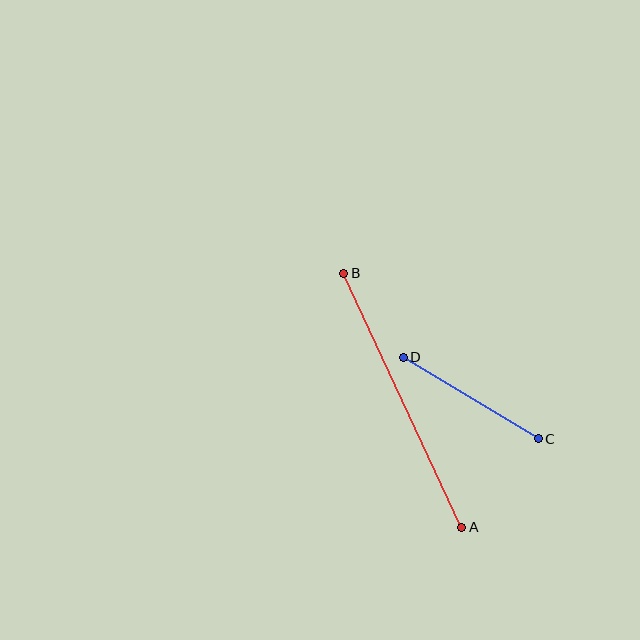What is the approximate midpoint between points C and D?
The midpoint is at approximately (471, 398) pixels.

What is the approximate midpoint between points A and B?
The midpoint is at approximately (403, 400) pixels.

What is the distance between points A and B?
The distance is approximately 280 pixels.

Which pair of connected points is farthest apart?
Points A and B are farthest apart.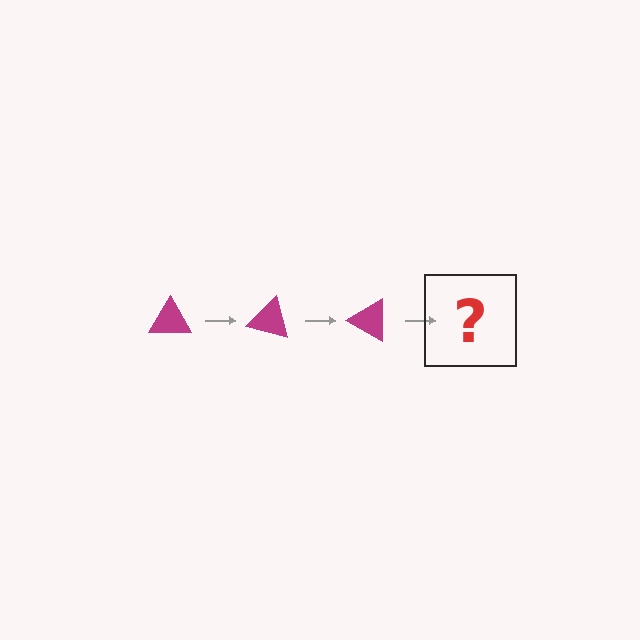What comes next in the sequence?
The next element should be a magenta triangle rotated 45 degrees.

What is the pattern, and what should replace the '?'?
The pattern is that the triangle rotates 15 degrees each step. The '?' should be a magenta triangle rotated 45 degrees.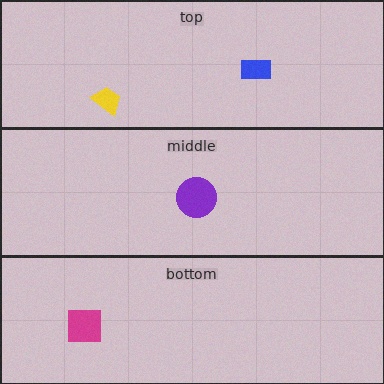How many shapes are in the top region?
2.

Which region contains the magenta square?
The bottom region.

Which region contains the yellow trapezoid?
The top region.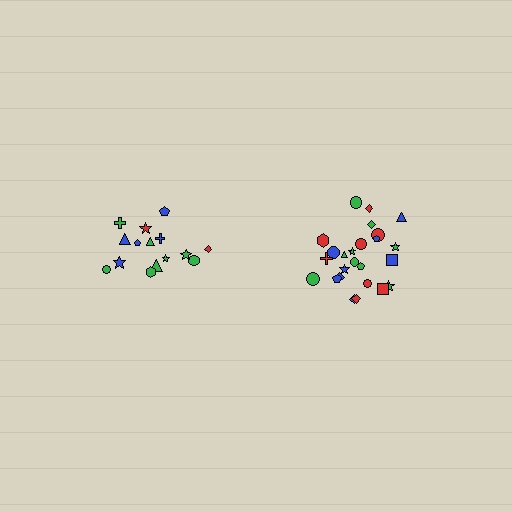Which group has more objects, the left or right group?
The right group.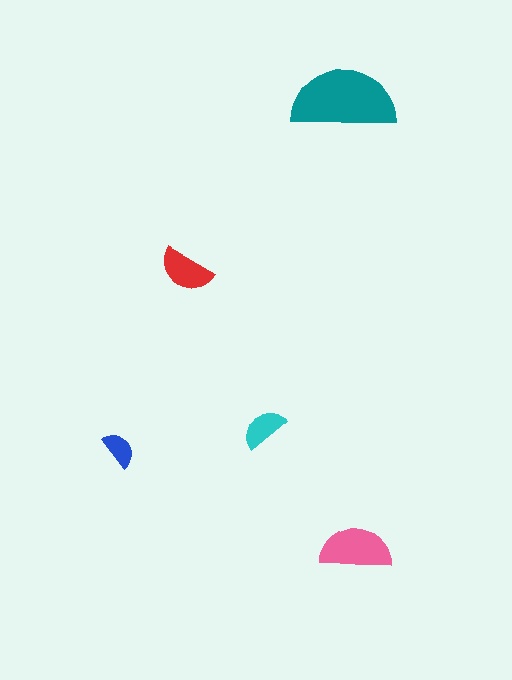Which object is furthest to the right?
The pink semicircle is rightmost.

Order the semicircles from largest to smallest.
the teal one, the pink one, the red one, the cyan one, the blue one.